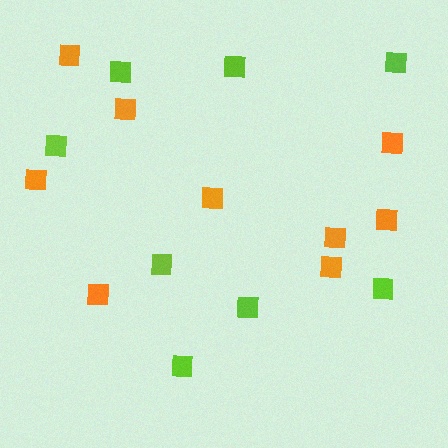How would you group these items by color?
There are 2 groups: one group of lime squares (8) and one group of orange squares (9).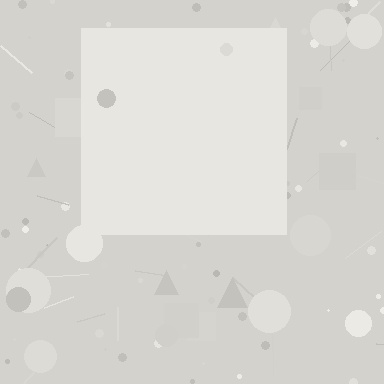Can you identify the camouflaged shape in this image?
The camouflaged shape is a square.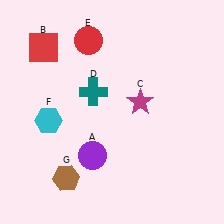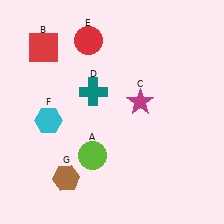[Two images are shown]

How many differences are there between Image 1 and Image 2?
There is 1 difference between the two images.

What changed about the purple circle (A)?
In Image 1, A is purple. In Image 2, it changed to lime.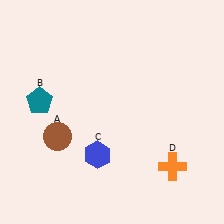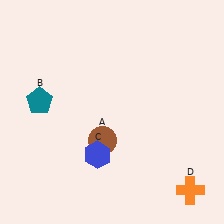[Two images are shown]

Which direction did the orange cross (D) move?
The orange cross (D) moved down.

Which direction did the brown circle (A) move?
The brown circle (A) moved right.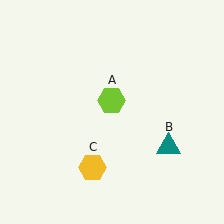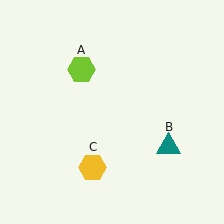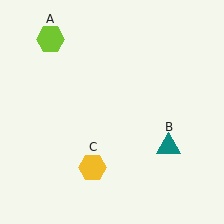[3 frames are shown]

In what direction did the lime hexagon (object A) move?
The lime hexagon (object A) moved up and to the left.